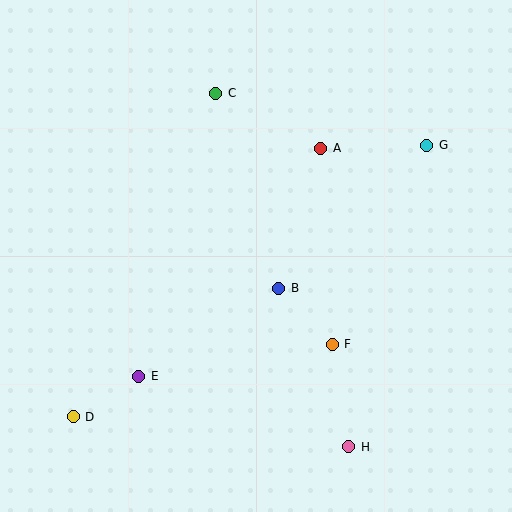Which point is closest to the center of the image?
Point B at (279, 288) is closest to the center.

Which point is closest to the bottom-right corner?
Point H is closest to the bottom-right corner.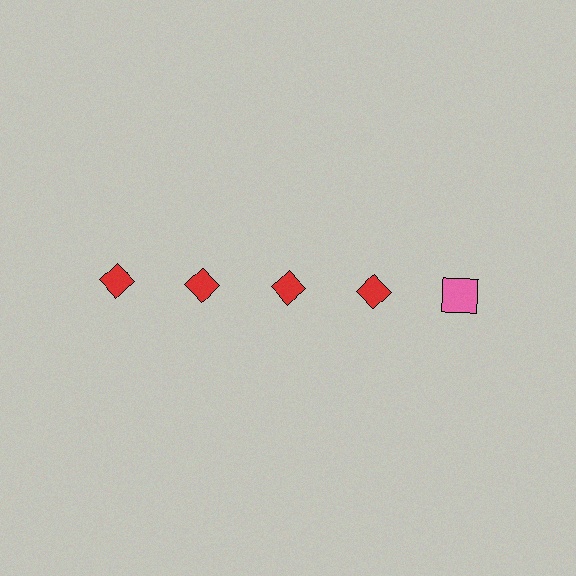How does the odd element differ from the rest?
It differs in both color (pink instead of red) and shape (square instead of diamond).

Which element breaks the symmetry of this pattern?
The pink square in the top row, rightmost column breaks the symmetry. All other shapes are red diamonds.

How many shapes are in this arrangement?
There are 5 shapes arranged in a grid pattern.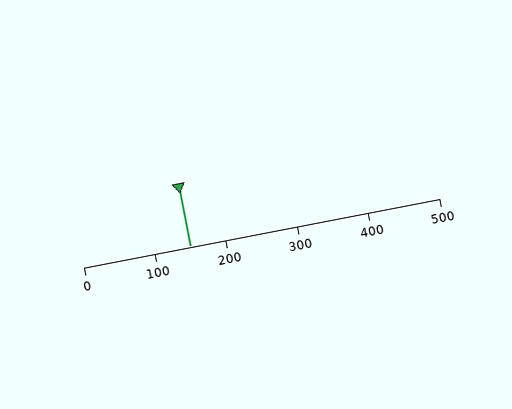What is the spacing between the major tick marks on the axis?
The major ticks are spaced 100 apart.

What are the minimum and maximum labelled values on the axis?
The axis runs from 0 to 500.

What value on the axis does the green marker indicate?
The marker indicates approximately 150.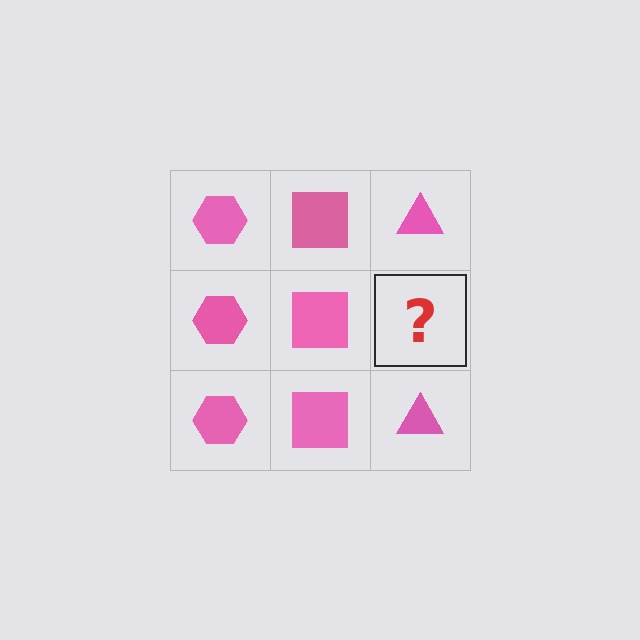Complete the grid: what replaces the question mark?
The question mark should be replaced with a pink triangle.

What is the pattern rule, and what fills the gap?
The rule is that each column has a consistent shape. The gap should be filled with a pink triangle.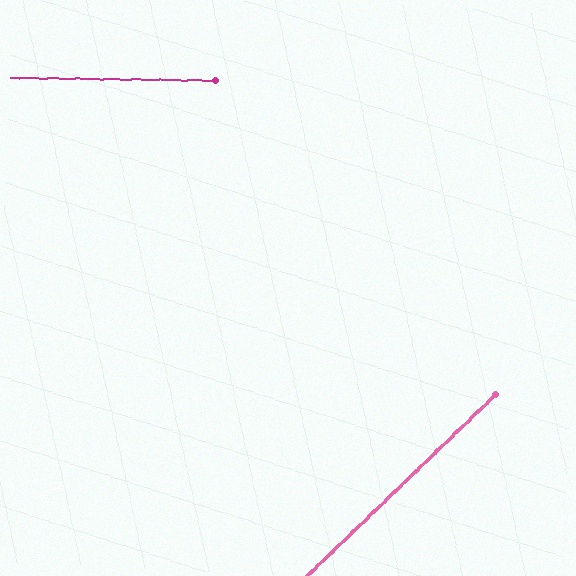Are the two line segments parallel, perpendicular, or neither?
Neither parallel nor perpendicular — they differ by about 45°.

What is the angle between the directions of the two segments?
Approximately 45 degrees.